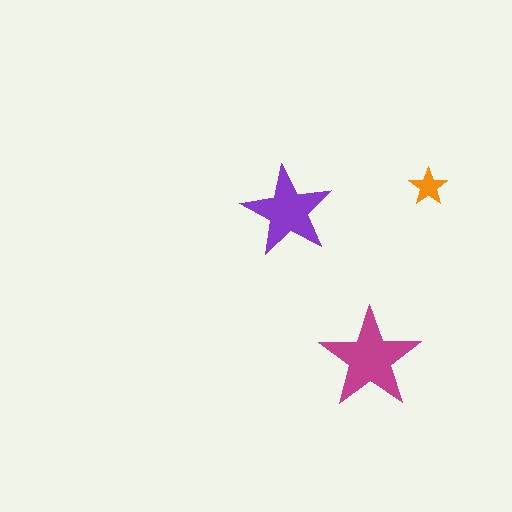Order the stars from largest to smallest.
the magenta one, the purple one, the orange one.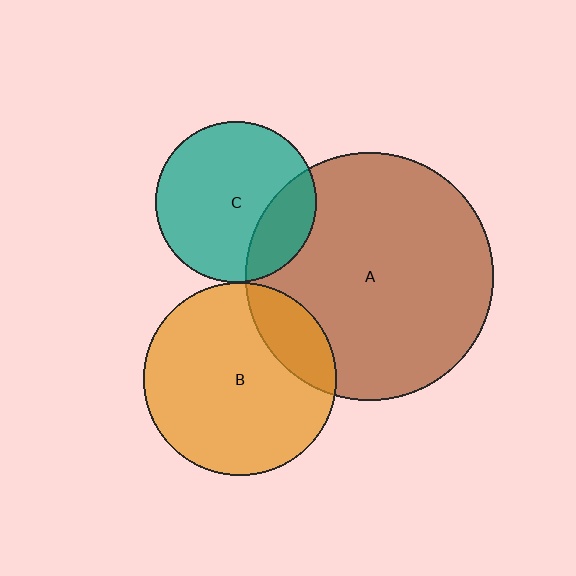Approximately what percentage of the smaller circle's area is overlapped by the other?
Approximately 25%.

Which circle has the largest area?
Circle A (brown).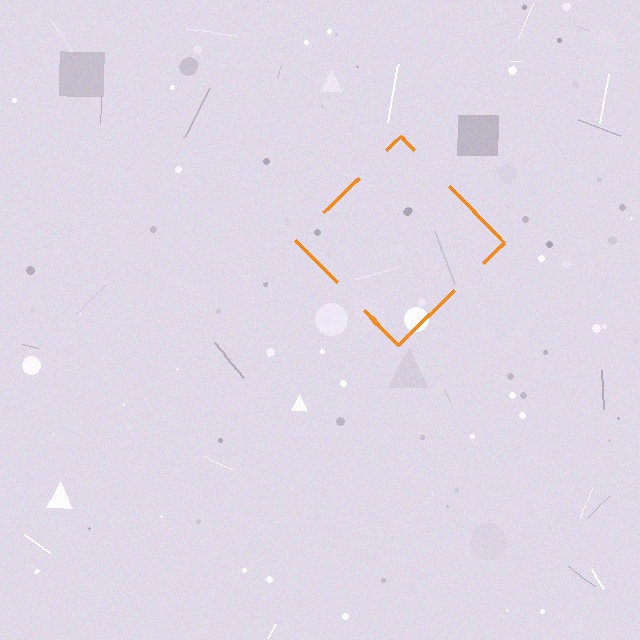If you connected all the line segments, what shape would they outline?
They would outline a diamond.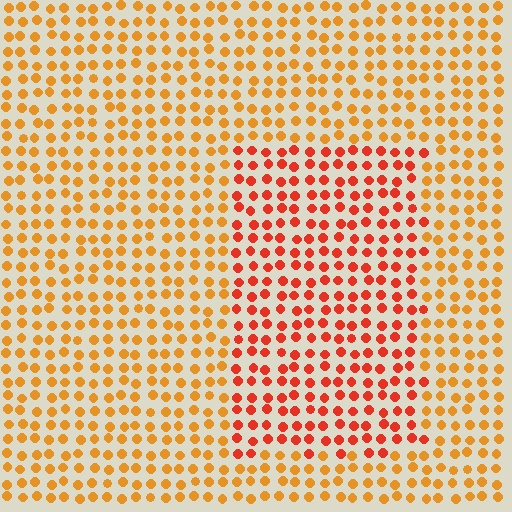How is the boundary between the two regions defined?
The boundary is defined purely by a slight shift in hue (about 30 degrees). Spacing, size, and orientation are identical on both sides.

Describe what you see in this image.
The image is filled with small orange elements in a uniform arrangement. A rectangle-shaped region is visible where the elements are tinted to a slightly different hue, forming a subtle color boundary.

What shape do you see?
I see a rectangle.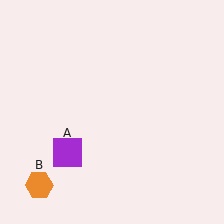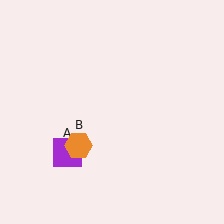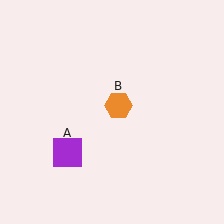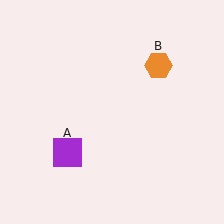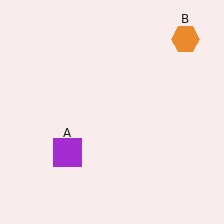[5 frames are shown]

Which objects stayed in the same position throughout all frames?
Purple square (object A) remained stationary.